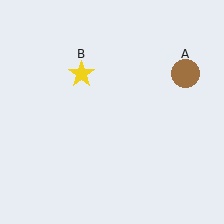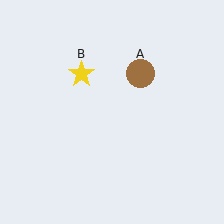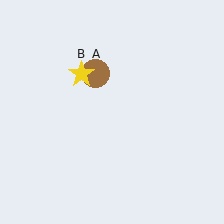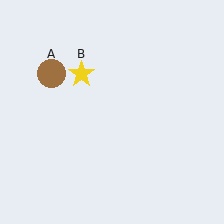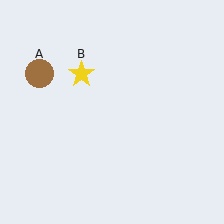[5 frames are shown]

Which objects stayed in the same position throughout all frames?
Yellow star (object B) remained stationary.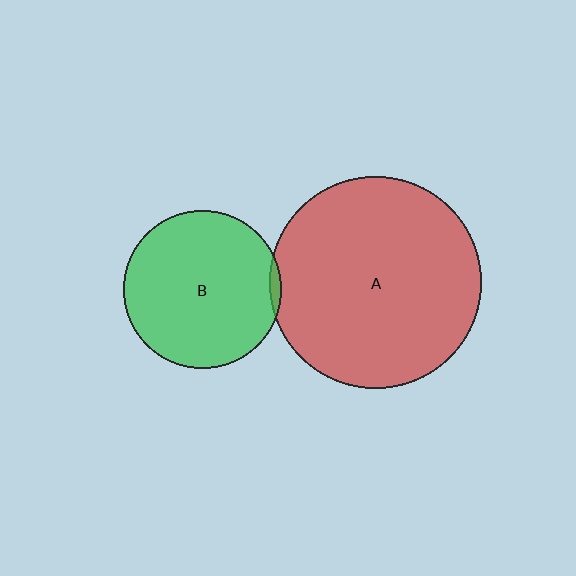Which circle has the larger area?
Circle A (red).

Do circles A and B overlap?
Yes.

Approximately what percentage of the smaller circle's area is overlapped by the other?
Approximately 5%.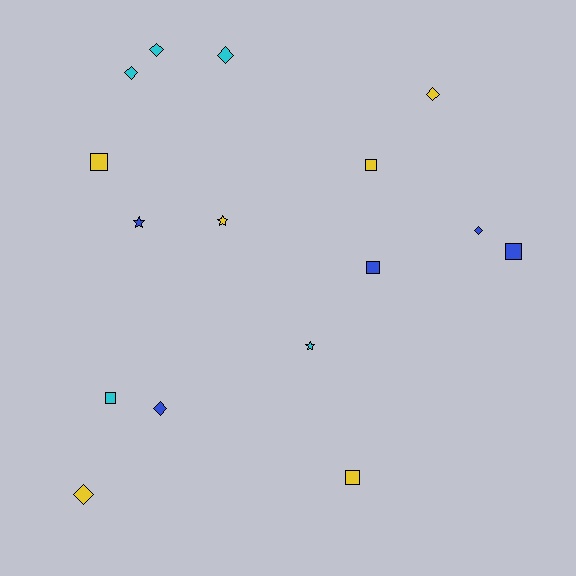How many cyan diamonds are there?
There are 3 cyan diamonds.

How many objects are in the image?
There are 16 objects.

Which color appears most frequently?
Yellow, with 6 objects.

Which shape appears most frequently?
Diamond, with 7 objects.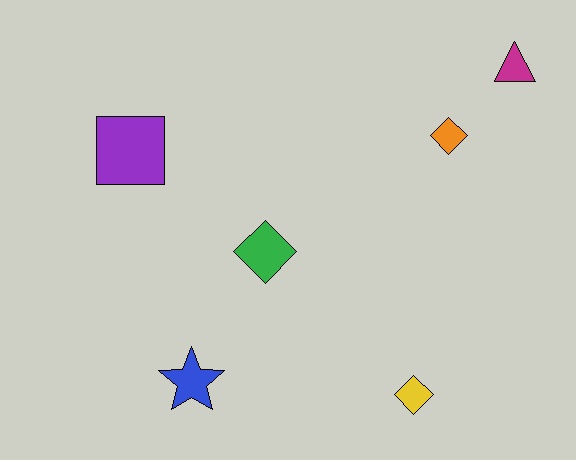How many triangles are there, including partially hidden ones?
There is 1 triangle.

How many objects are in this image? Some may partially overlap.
There are 6 objects.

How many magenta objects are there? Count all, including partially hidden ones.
There is 1 magenta object.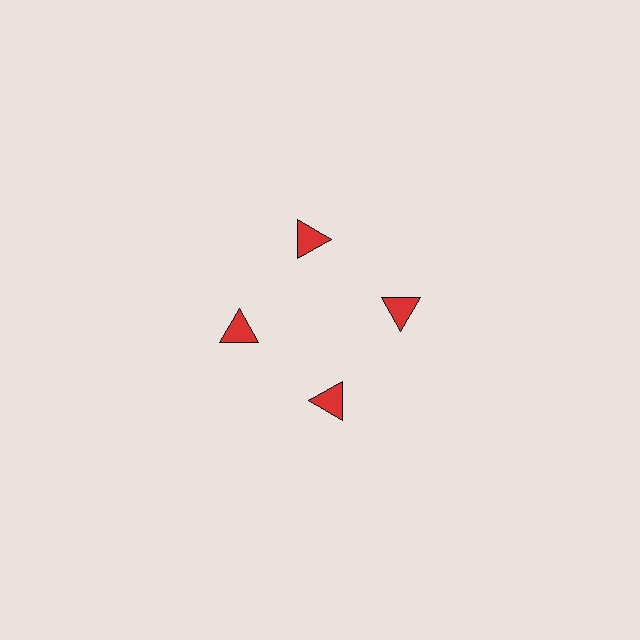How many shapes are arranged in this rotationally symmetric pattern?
There are 4 shapes, arranged in 4 groups of 1.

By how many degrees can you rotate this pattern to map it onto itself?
The pattern maps onto itself every 90 degrees of rotation.